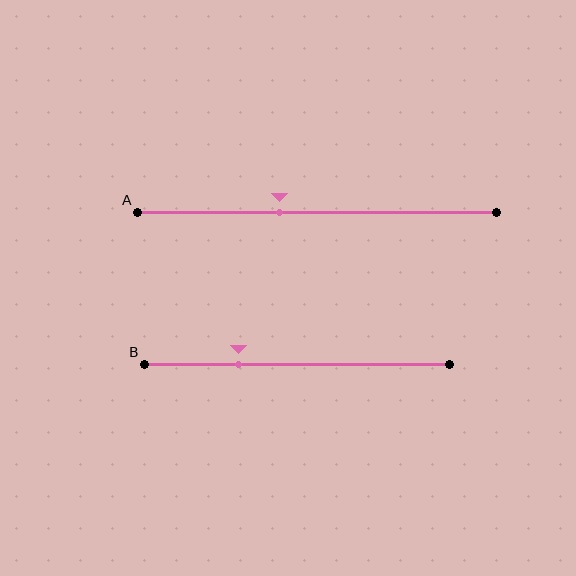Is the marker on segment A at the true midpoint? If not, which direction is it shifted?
No, the marker on segment A is shifted to the left by about 10% of the segment length.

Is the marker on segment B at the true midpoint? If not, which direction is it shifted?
No, the marker on segment B is shifted to the left by about 19% of the segment length.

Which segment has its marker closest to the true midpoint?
Segment A has its marker closest to the true midpoint.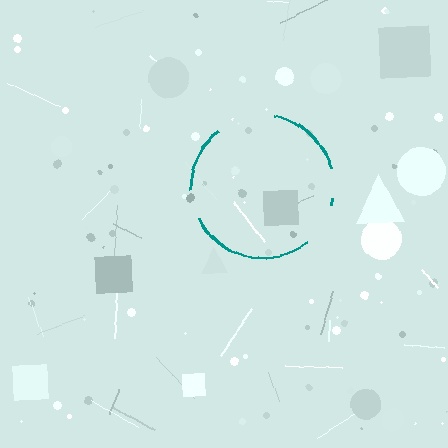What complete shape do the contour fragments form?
The contour fragments form a circle.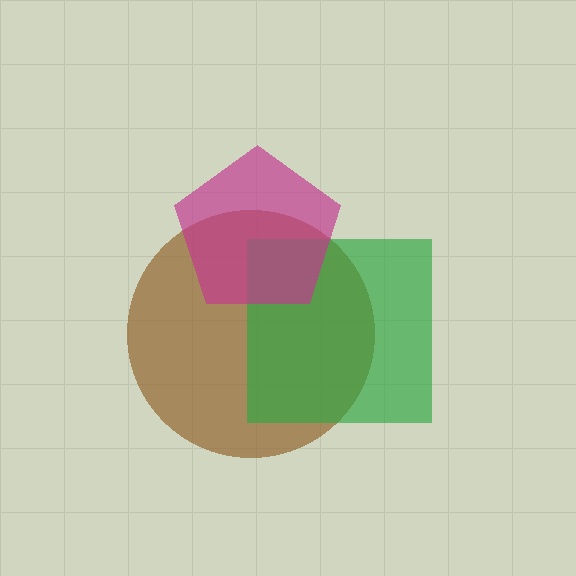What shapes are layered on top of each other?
The layered shapes are: a brown circle, a green square, a magenta pentagon.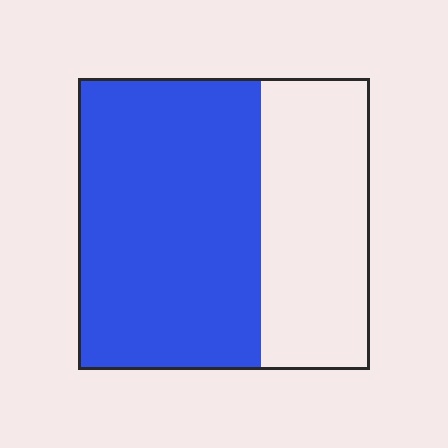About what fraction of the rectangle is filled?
About five eighths (5/8).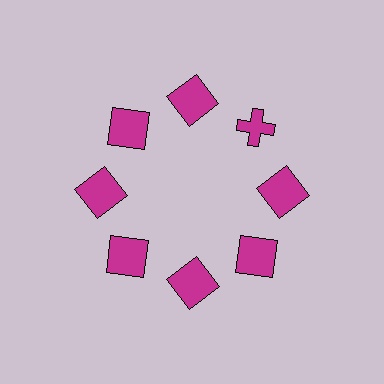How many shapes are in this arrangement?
There are 8 shapes arranged in a ring pattern.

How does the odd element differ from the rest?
It has a different shape: cross instead of square.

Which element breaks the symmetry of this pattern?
The magenta cross at roughly the 2 o'clock position breaks the symmetry. All other shapes are magenta squares.